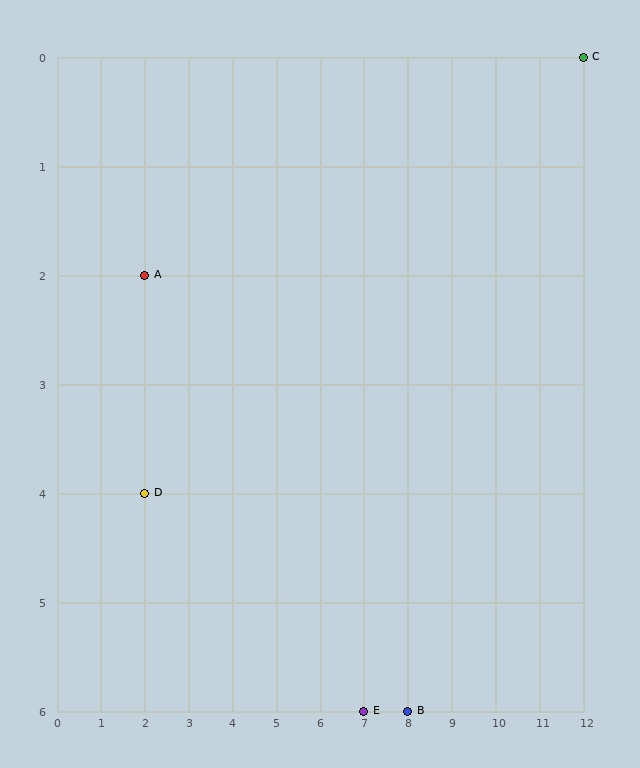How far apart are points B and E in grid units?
Points B and E are 1 column apart.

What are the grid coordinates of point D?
Point D is at grid coordinates (2, 4).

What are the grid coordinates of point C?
Point C is at grid coordinates (12, 0).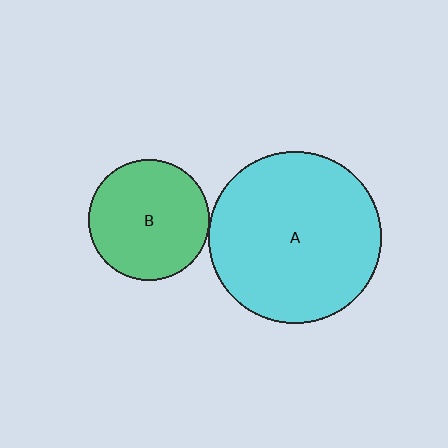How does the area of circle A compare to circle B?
Approximately 2.0 times.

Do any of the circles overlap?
No, none of the circles overlap.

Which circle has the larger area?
Circle A (cyan).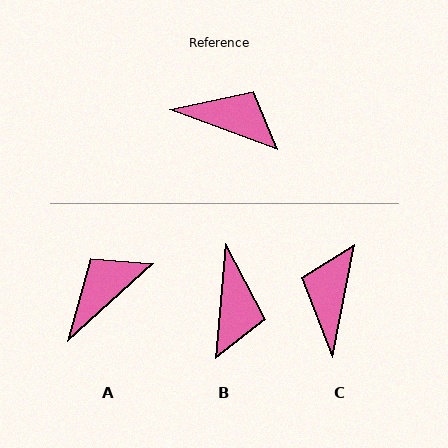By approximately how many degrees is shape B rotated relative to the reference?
Approximately 75 degrees clockwise.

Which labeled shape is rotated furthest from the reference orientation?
C, about 99 degrees away.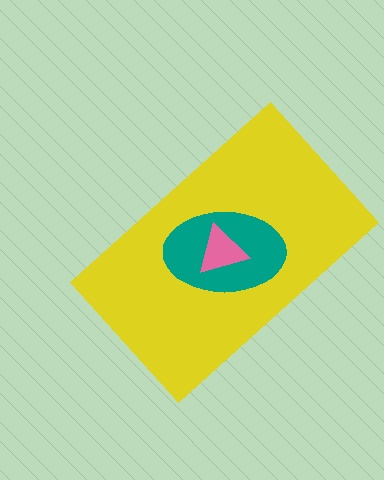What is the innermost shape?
The pink triangle.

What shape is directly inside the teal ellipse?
The pink triangle.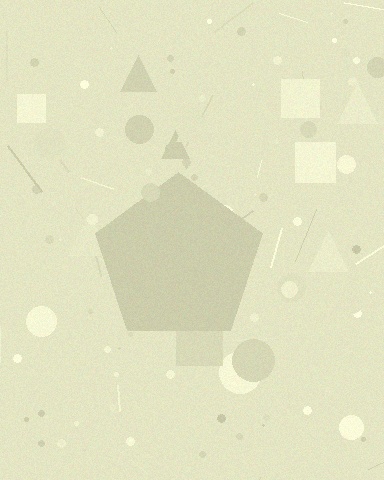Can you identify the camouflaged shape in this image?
The camouflaged shape is a pentagon.